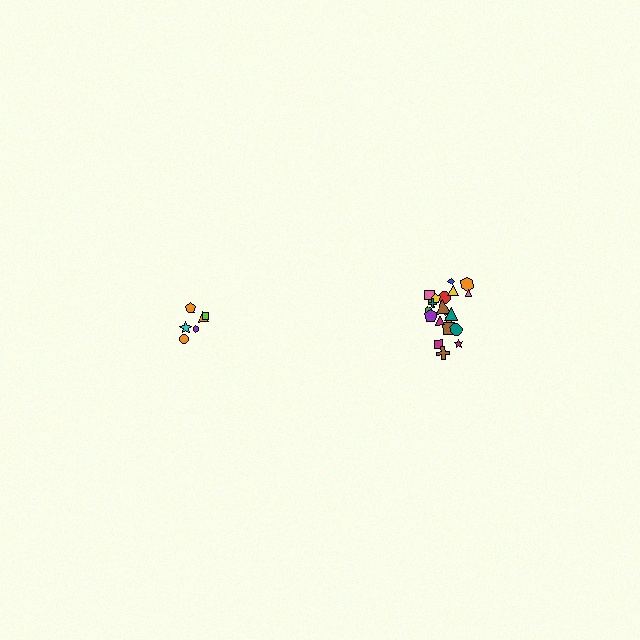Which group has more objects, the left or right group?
The right group.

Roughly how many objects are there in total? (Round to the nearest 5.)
Roughly 30 objects in total.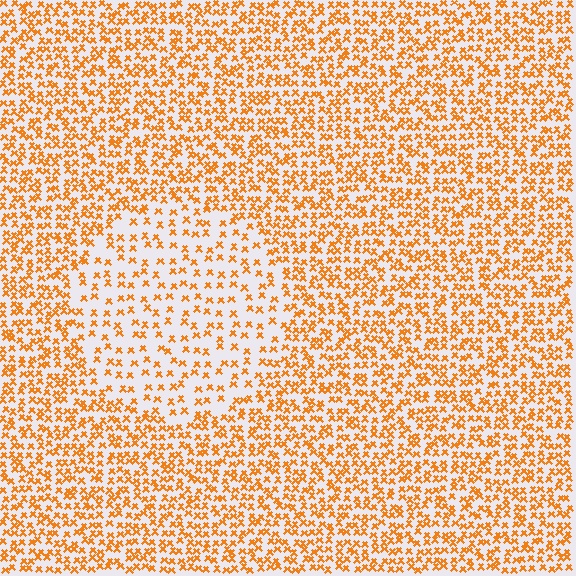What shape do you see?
I see a circle.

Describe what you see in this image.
The image contains small orange elements arranged at two different densities. A circle-shaped region is visible where the elements are less densely packed than the surrounding area.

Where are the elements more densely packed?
The elements are more densely packed outside the circle boundary.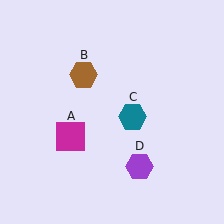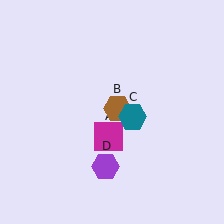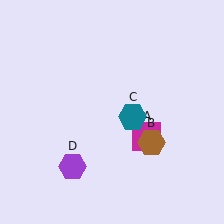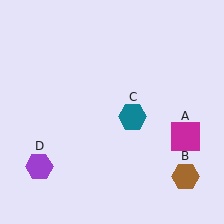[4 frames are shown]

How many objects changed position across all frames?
3 objects changed position: magenta square (object A), brown hexagon (object B), purple hexagon (object D).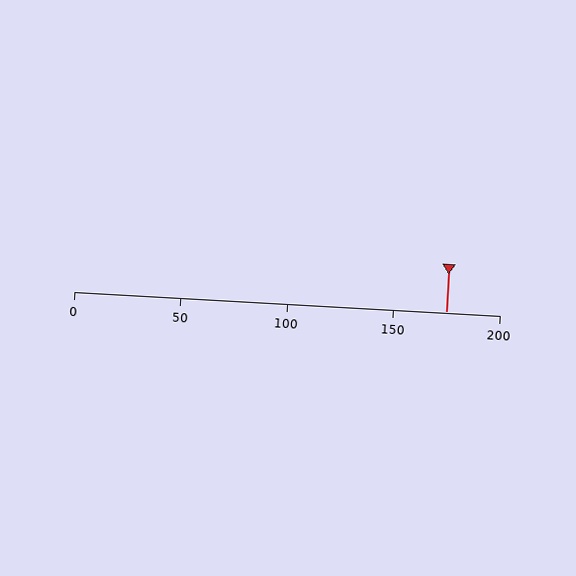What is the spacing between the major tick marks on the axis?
The major ticks are spaced 50 apart.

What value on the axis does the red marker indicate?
The marker indicates approximately 175.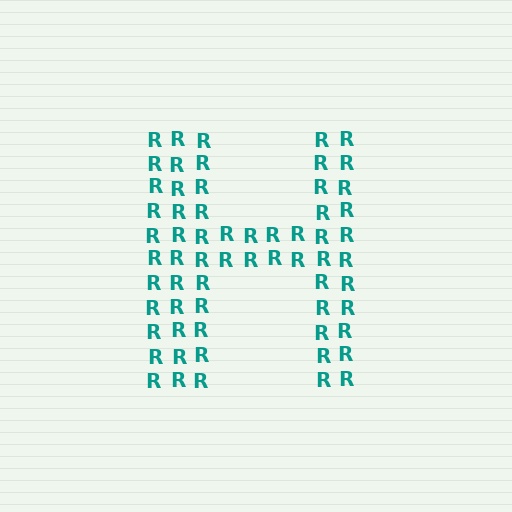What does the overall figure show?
The overall figure shows the letter H.